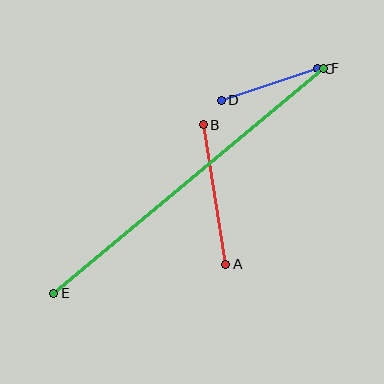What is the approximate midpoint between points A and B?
The midpoint is at approximately (215, 194) pixels.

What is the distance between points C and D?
The distance is approximately 101 pixels.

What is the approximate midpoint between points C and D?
The midpoint is at approximately (269, 85) pixels.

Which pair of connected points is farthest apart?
Points E and F are farthest apart.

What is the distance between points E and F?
The distance is approximately 352 pixels.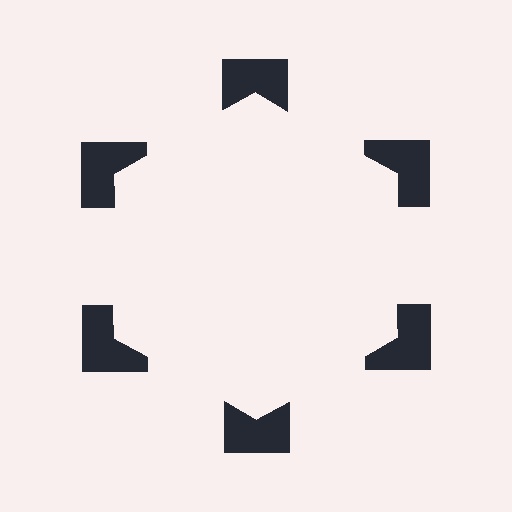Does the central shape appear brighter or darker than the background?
It typically appears slightly brighter than the background, even though no actual brightness change is drawn.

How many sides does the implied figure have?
6 sides.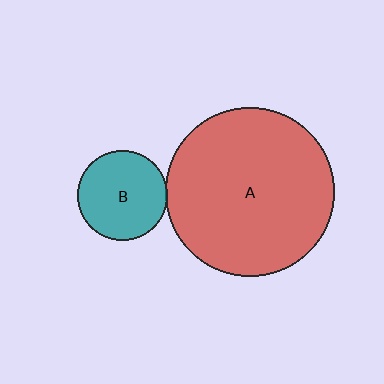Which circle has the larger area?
Circle A (red).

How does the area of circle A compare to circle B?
Approximately 3.5 times.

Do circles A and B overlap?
Yes.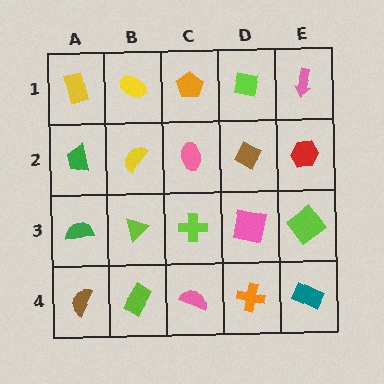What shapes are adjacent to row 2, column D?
A lime square (row 1, column D), a pink square (row 3, column D), a pink ellipse (row 2, column C), a red hexagon (row 2, column E).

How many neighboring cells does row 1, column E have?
2.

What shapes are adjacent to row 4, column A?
A green semicircle (row 3, column A), a lime rectangle (row 4, column B).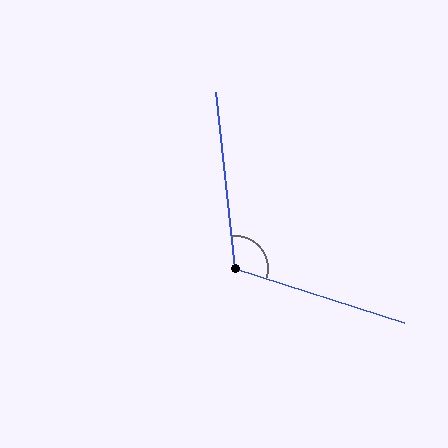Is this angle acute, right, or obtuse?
It is obtuse.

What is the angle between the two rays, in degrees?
Approximately 114 degrees.